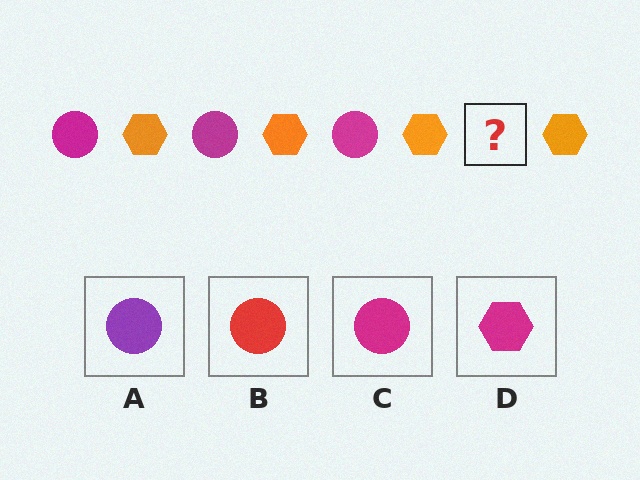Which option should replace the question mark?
Option C.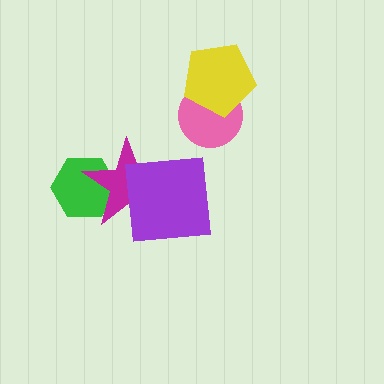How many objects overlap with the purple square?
1 object overlaps with the purple square.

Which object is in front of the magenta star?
The purple square is in front of the magenta star.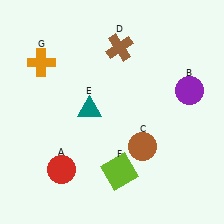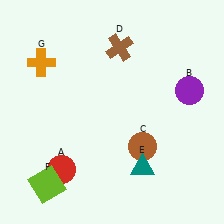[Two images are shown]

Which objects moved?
The objects that moved are: the teal triangle (E), the lime square (F).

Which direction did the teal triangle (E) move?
The teal triangle (E) moved down.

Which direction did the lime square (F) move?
The lime square (F) moved left.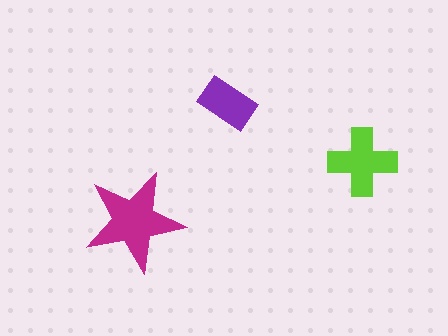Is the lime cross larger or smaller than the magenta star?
Smaller.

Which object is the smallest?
The purple rectangle.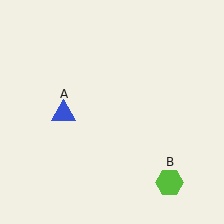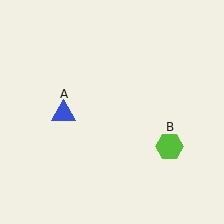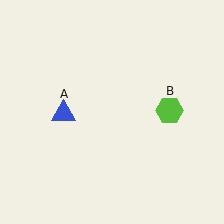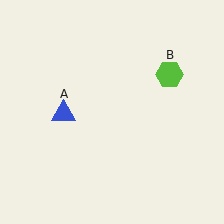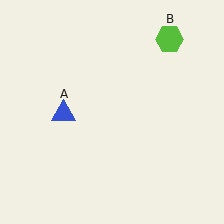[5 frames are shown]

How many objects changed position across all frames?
1 object changed position: lime hexagon (object B).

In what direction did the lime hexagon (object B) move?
The lime hexagon (object B) moved up.